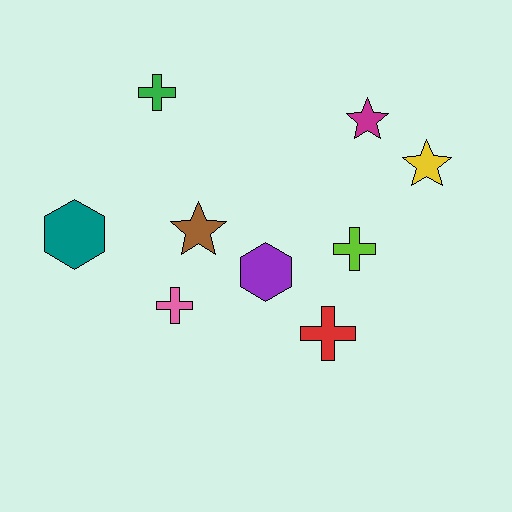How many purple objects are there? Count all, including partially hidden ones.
There is 1 purple object.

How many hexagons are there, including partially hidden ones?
There are 2 hexagons.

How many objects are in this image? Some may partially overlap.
There are 9 objects.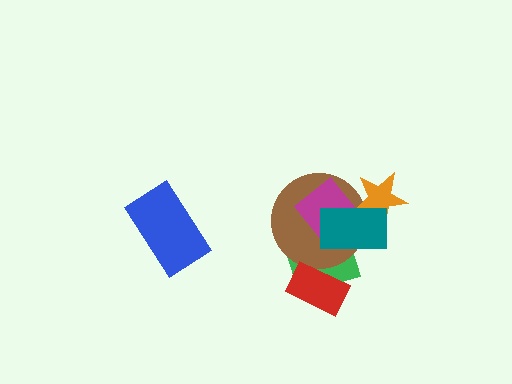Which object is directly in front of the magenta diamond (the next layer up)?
The orange star is directly in front of the magenta diamond.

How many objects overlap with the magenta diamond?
4 objects overlap with the magenta diamond.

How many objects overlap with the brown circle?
5 objects overlap with the brown circle.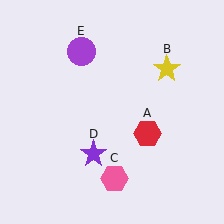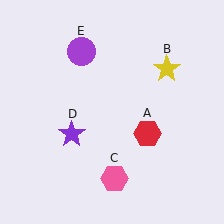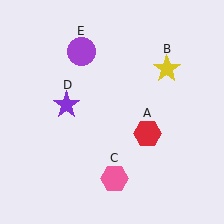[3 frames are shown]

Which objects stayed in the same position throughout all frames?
Red hexagon (object A) and yellow star (object B) and pink hexagon (object C) and purple circle (object E) remained stationary.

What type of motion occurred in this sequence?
The purple star (object D) rotated clockwise around the center of the scene.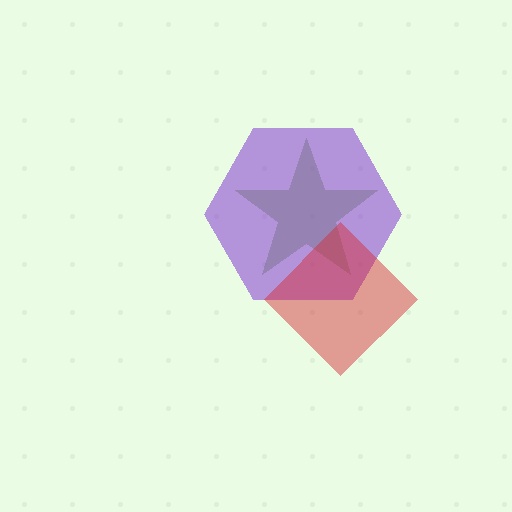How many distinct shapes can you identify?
There are 3 distinct shapes: a lime star, a purple hexagon, a red diamond.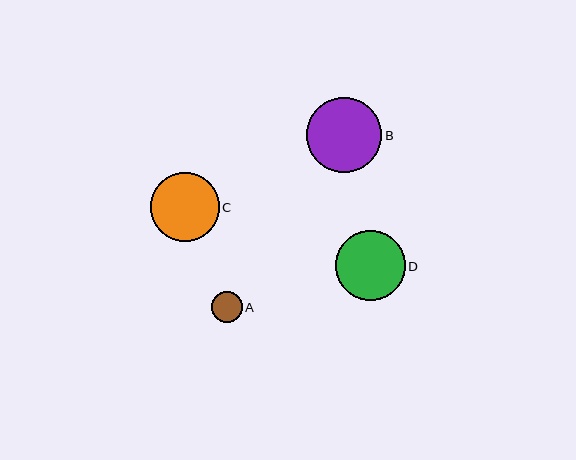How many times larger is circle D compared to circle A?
Circle D is approximately 2.2 times the size of circle A.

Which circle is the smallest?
Circle A is the smallest with a size of approximately 31 pixels.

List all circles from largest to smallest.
From largest to smallest: B, D, C, A.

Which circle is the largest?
Circle B is the largest with a size of approximately 75 pixels.